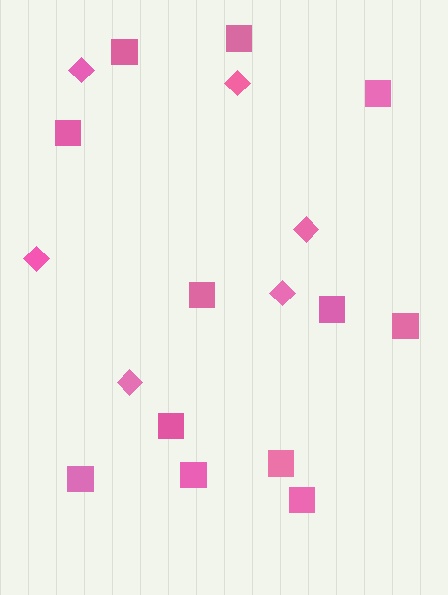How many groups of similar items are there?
There are 2 groups: one group of diamonds (6) and one group of squares (12).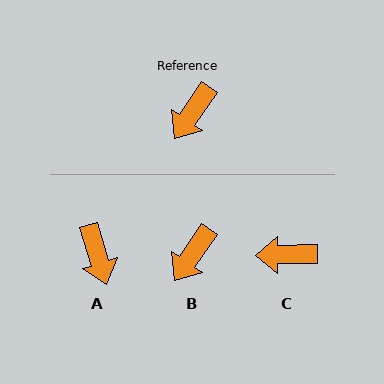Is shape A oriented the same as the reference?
No, it is off by about 51 degrees.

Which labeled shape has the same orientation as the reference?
B.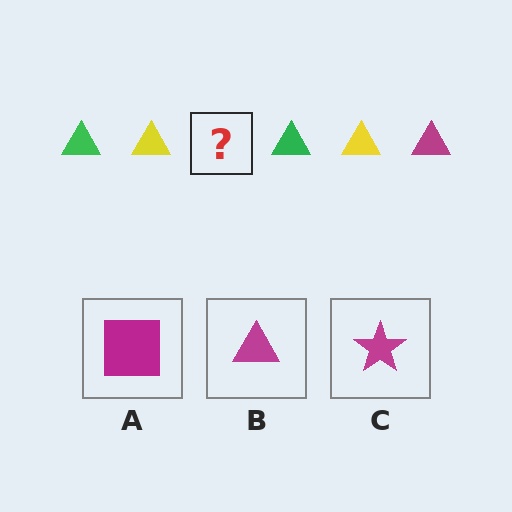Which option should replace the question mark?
Option B.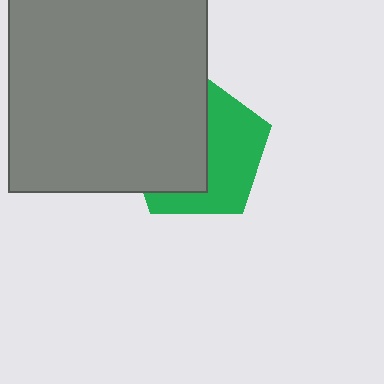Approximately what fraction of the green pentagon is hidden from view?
Roughly 52% of the green pentagon is hidden behind the gray rectangle.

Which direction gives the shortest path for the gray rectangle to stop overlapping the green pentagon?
Moving left gives the shortest separation.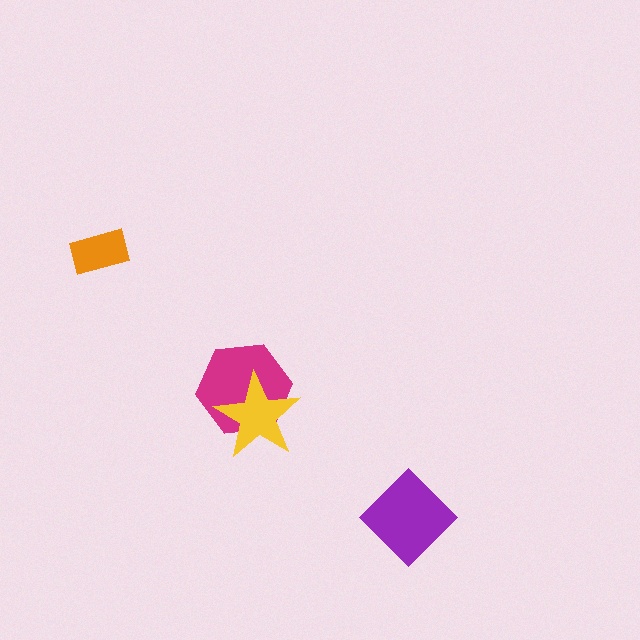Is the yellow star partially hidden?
No, no other shape covers it.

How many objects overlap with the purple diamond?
0 objects overlap with the purple diamond.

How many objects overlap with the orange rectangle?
0 objects overlap with the orange rectangle.